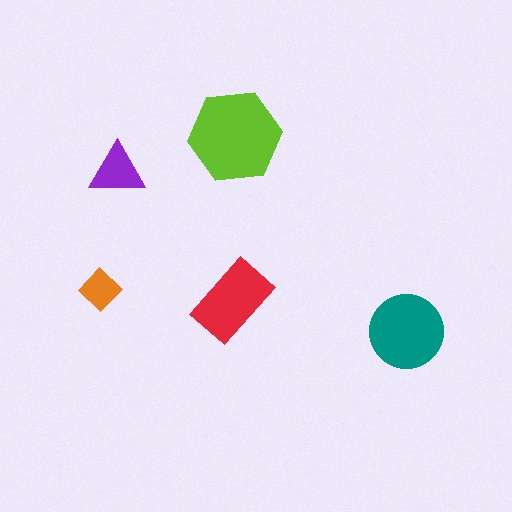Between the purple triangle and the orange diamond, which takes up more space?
The purple triangle.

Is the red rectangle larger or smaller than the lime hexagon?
Smaller.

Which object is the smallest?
The orange diamond.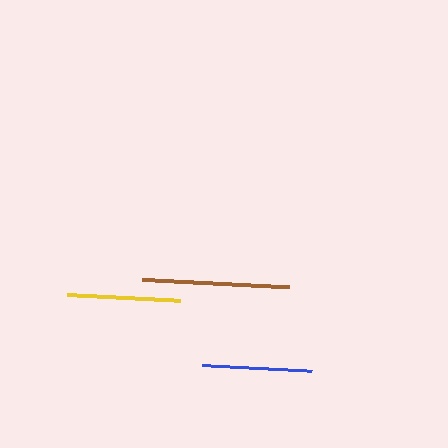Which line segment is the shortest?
The blue line is the shortest at approximately 109 pixels.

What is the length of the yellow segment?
The yellow segment is approximately 113 pixels long.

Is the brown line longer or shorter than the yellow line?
The brown line is longer than the yellow line.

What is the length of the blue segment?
The blue segment is approximately 109 pixels long.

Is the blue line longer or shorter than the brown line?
The brown line is longer than the blue line.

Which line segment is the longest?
The brown line is the longest at approximately 147 pixels.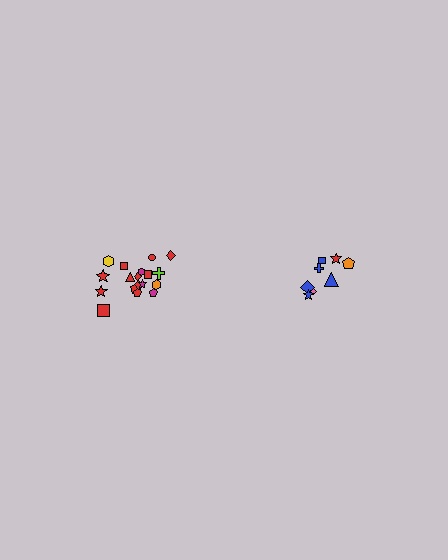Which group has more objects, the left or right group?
The left group.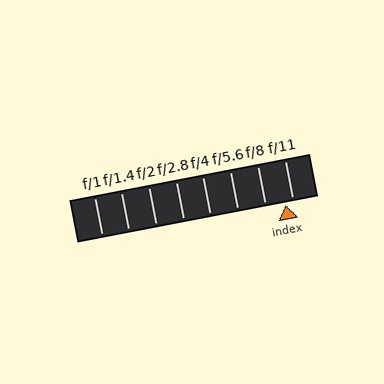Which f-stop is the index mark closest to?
The index mark is closest to f/11.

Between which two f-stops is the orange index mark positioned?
The index mark is between f/8 and f/11.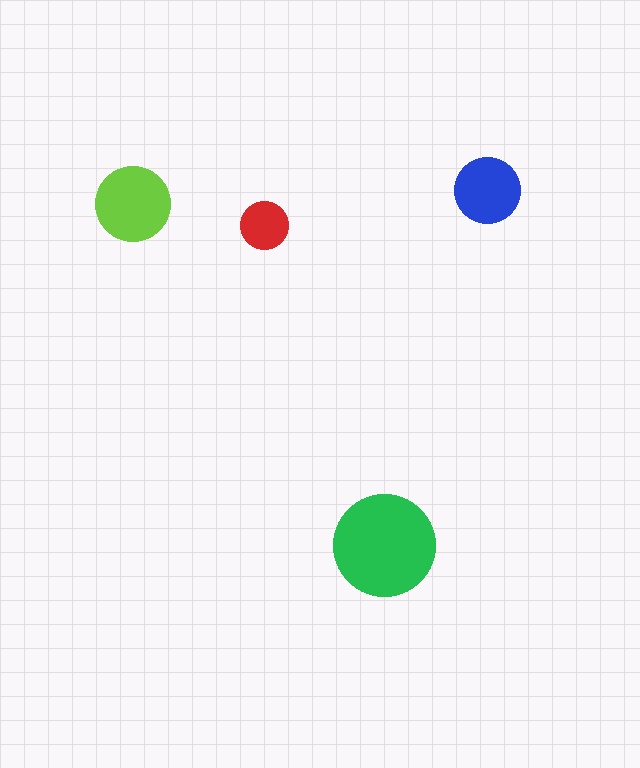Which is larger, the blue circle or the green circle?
The green one.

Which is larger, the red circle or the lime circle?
The lime one.